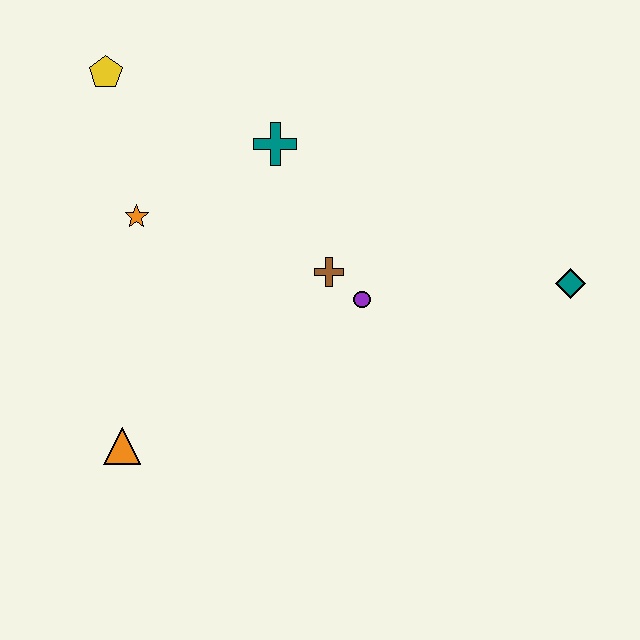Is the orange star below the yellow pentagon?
Yes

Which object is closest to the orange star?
The yellow pentagon is closest to the orange star.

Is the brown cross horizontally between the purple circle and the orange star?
Yes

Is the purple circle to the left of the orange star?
No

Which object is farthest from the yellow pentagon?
The teal diamond is farthest from the yellow pentagon.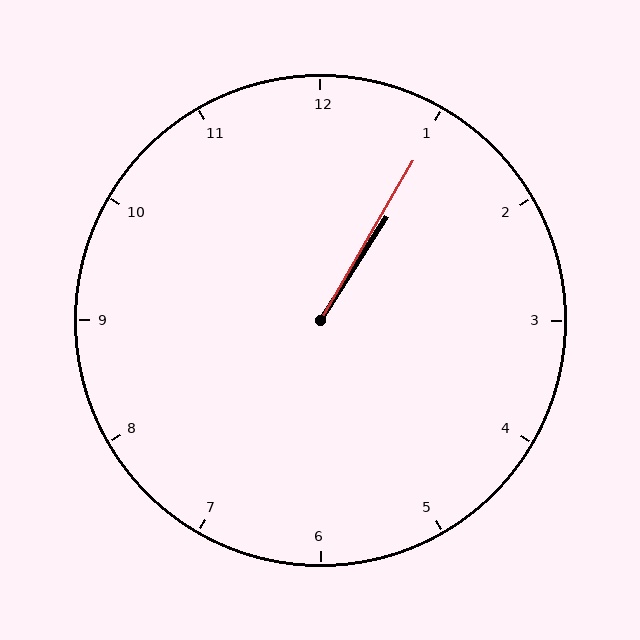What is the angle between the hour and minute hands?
Approximately 2 degrees.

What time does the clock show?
1:05.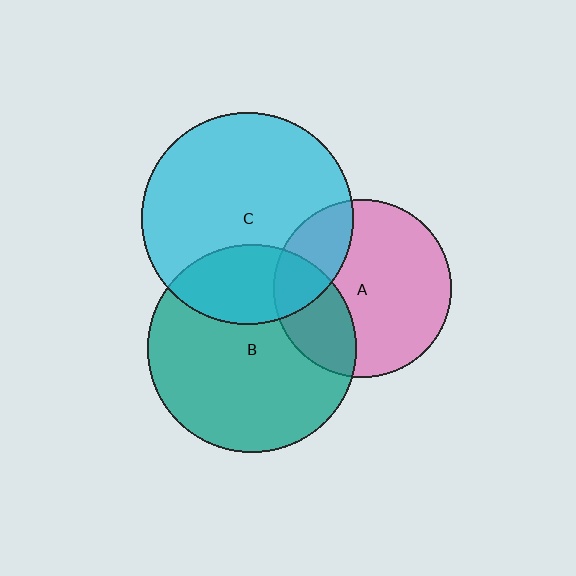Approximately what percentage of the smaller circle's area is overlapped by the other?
Approximately 25%.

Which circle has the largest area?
Circle C (cyan).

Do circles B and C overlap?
Yes.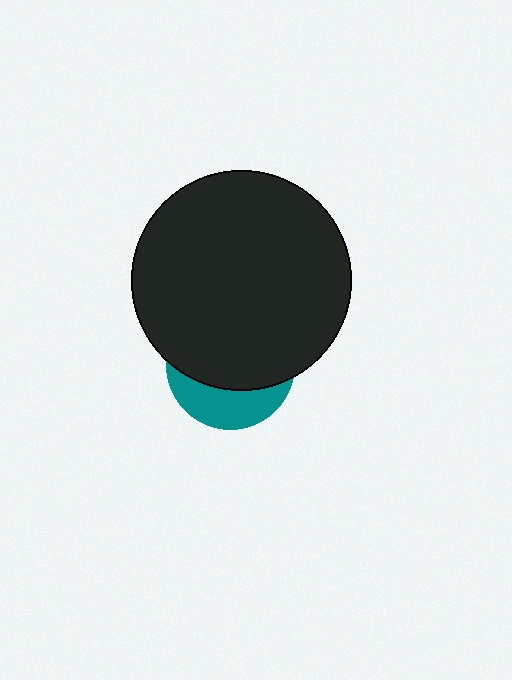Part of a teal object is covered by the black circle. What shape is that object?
It is a circle.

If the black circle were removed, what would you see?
You would see the complete teal circle.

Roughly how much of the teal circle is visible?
A small part of it is visible (roughly 32%).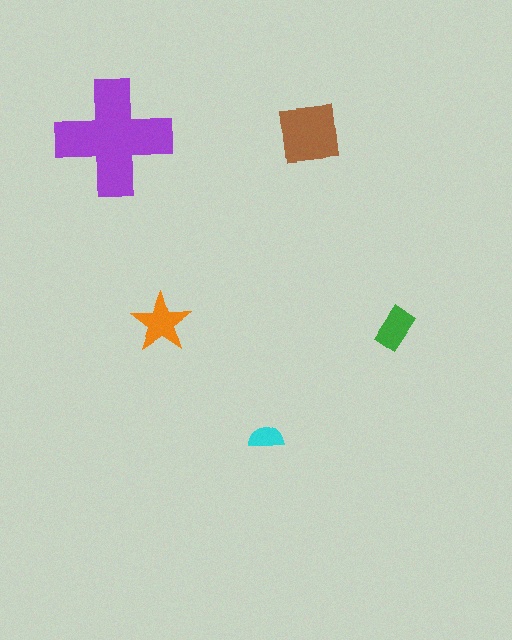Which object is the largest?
The purple cross.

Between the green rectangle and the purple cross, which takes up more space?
The purple cross.